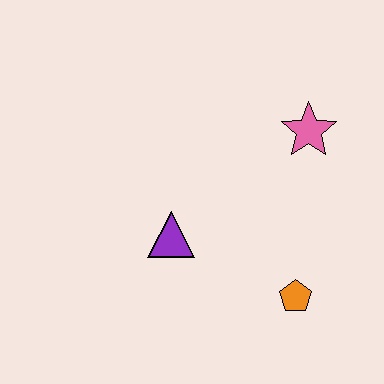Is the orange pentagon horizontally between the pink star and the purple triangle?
Yes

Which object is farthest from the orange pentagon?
The pink star is farthest from the orange pentagon.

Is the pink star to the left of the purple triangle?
No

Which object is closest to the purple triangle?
The orange pentagon is closest to the purple triangle.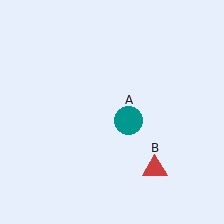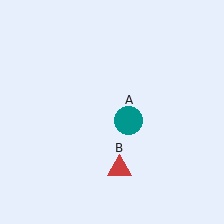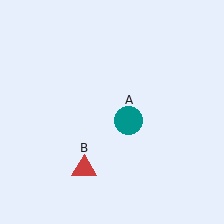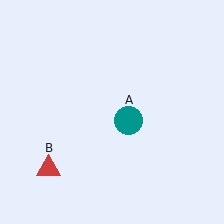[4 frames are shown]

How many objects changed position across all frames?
1 object changed position: red triangle (object B).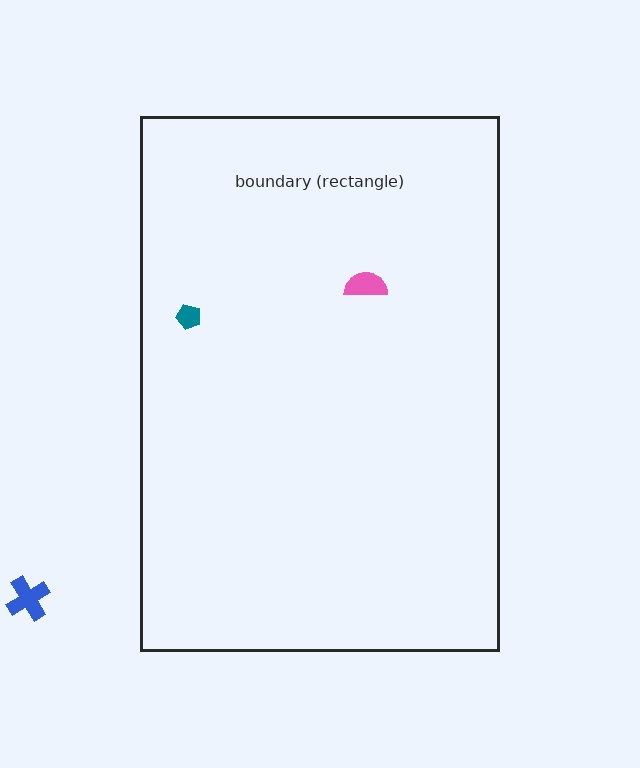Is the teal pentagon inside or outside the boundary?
Inside.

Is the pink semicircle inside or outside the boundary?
Inside.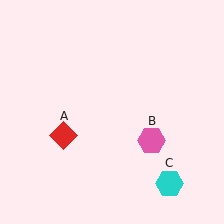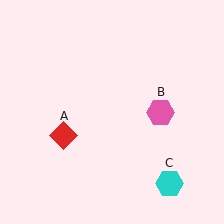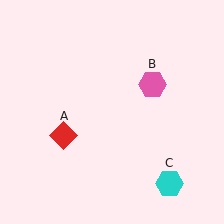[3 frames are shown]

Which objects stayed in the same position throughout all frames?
Red diamond (object A) and cyan hexagon (object C) remained stationary.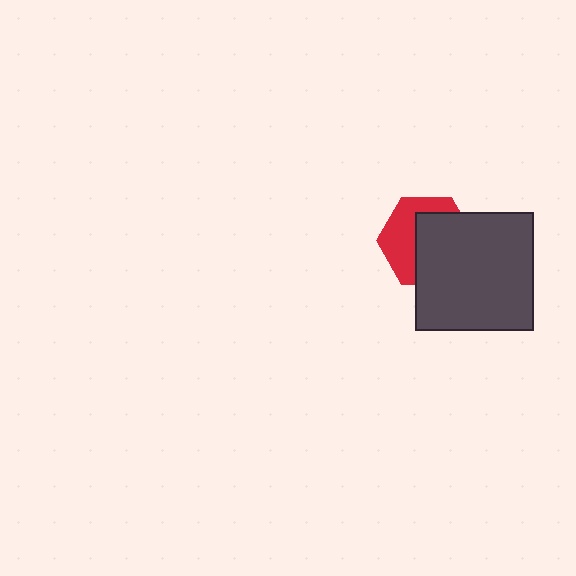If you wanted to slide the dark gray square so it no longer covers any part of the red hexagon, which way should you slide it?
Slide it toward the lower-right — that is the most direct way to separate the two shapes.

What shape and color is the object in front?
The object in front is a dark gray square.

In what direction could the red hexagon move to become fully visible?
The red hexagon could move toward the upper-left. That would shift it out from behind the dark gray square entirely.